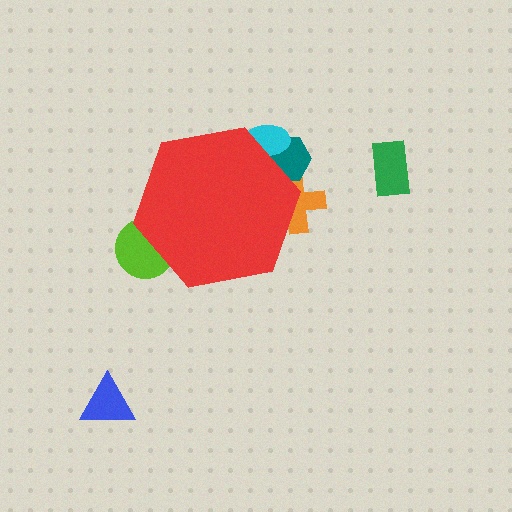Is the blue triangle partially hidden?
No, the blue triangle is fully visible.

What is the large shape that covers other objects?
A red hexagon.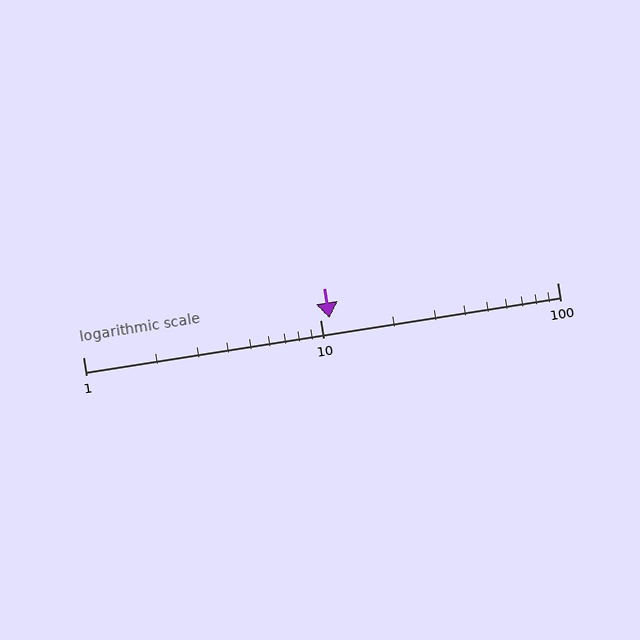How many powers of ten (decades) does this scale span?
The scale spans 2 decades, from 1 to 100.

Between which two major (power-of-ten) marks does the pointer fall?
The pointer is between 10 and 100.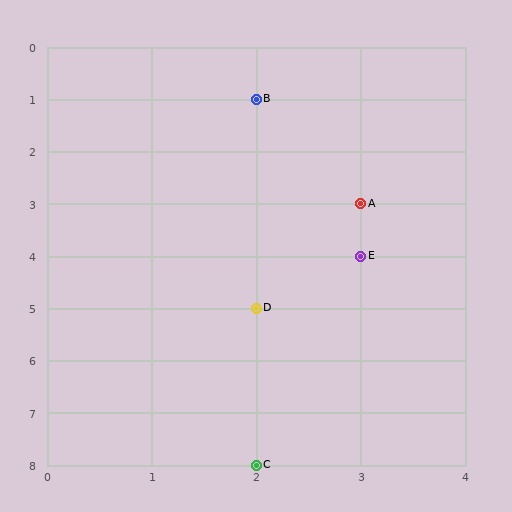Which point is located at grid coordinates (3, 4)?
Point E is at (3, 4).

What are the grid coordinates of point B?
Point B is at grid coordinates (2, 1).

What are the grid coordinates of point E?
Point E is at grid coordinates (3, 4).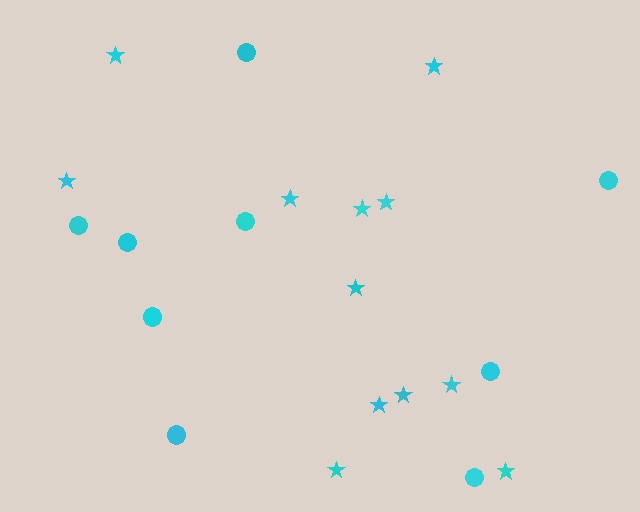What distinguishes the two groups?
There are 2 groups: one group of circles (9) and one group of stars (12).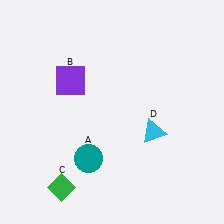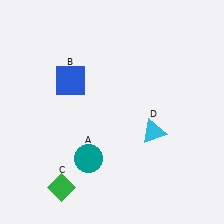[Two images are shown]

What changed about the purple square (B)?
In Image 1, B is purple. In Image 2, it changed to blue.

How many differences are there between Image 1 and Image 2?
There is 1 difference between the two images.